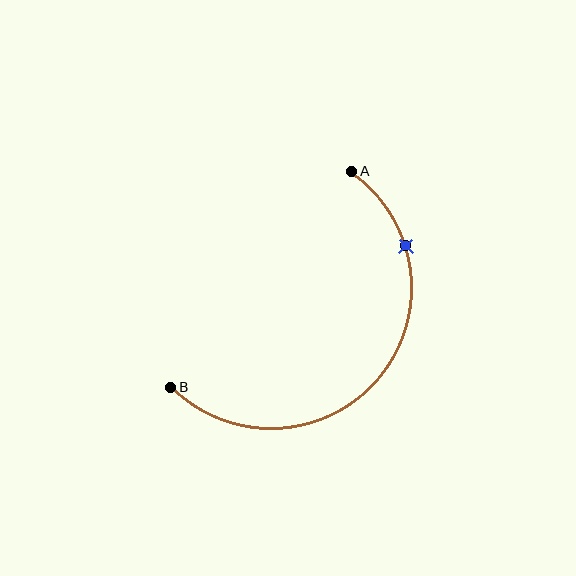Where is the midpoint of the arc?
The arc midpoint is the point on the curve farthest from the straight line joining A and B. It sits below and to the right of that line.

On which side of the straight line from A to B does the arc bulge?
The arc bulges below and to the right of the straight line connecting A and B.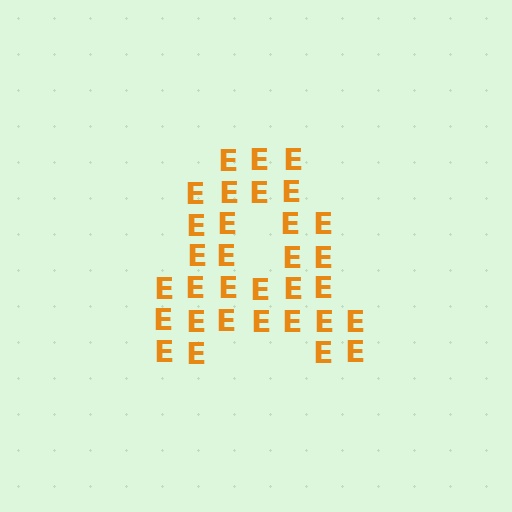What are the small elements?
The small elements are letter E's.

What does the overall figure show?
The overall figure shows the letter A.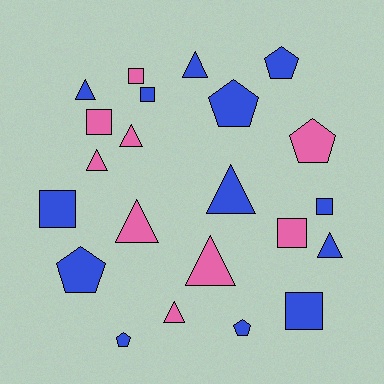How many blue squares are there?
There are 4 blue squares.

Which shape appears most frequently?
Triangle, with 9 objects.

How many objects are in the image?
There are 22 objects.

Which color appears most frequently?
Blue, with 13 objects.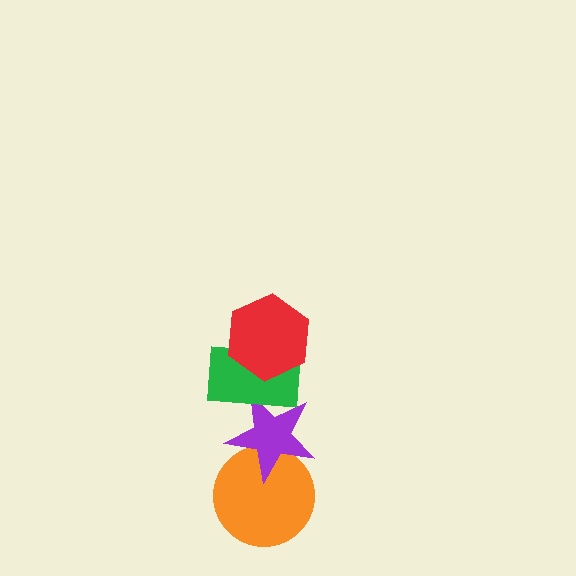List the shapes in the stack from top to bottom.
From top to bottom: the red hexagon, the green rectangle, the purple star, the orange circle.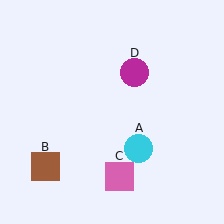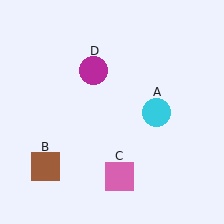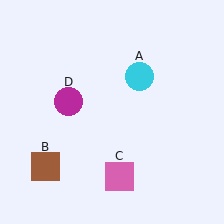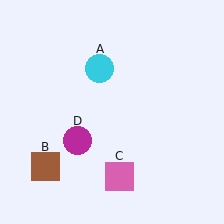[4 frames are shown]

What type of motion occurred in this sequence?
The cyan circle (object A), magenta circle (object D) rotated counterclockwise around the center of the scene.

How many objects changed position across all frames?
2 objects changed position: cyan circle (object A), magenta circle (object D).